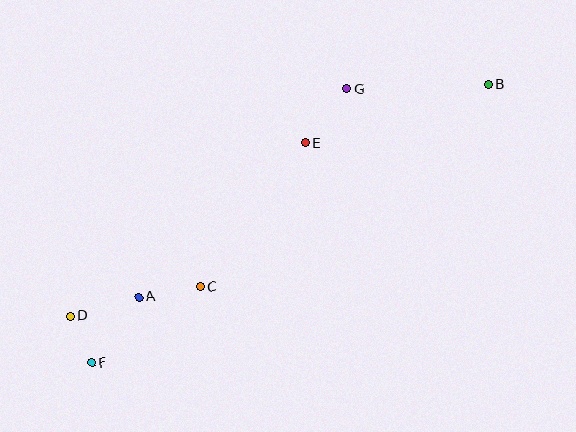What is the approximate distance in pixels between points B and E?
The distance between B and E is approximately 192 pixels.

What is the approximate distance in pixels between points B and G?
The distance between B and G is approximately 141 pixels.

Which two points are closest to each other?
Points D and F are closest to each other.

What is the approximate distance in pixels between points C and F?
The distance between C and F is approximately 133 pixels.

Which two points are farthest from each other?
Points B and F are farthest from each other.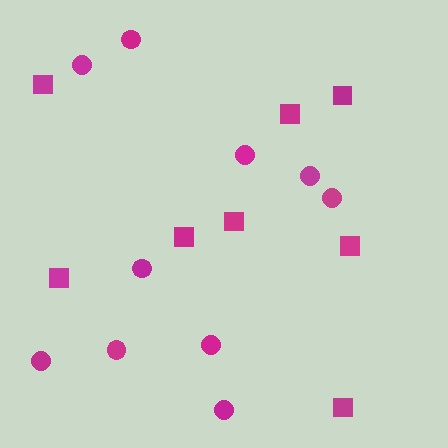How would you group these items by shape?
There are 2 groups: one group of circles (10) and one group of squares (8).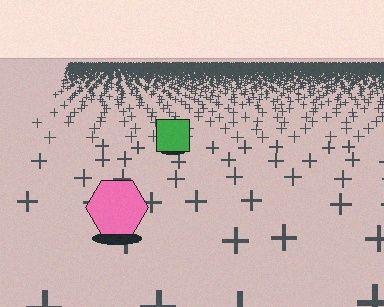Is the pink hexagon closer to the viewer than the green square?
Yes. The pink hexagon is closer — you can tell from the texture gradient: the ground texture is coarser near it.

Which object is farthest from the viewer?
The green square is farthest from the viewer. It appears smaller and the ground texture around it is denser.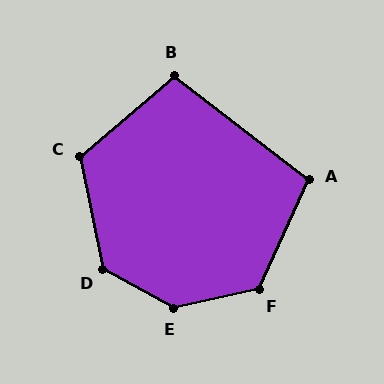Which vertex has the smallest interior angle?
B, at approximately 102 degrees.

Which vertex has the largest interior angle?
E, at approximately 138 degrees.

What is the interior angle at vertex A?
Approximately 103 degrees (obtuse).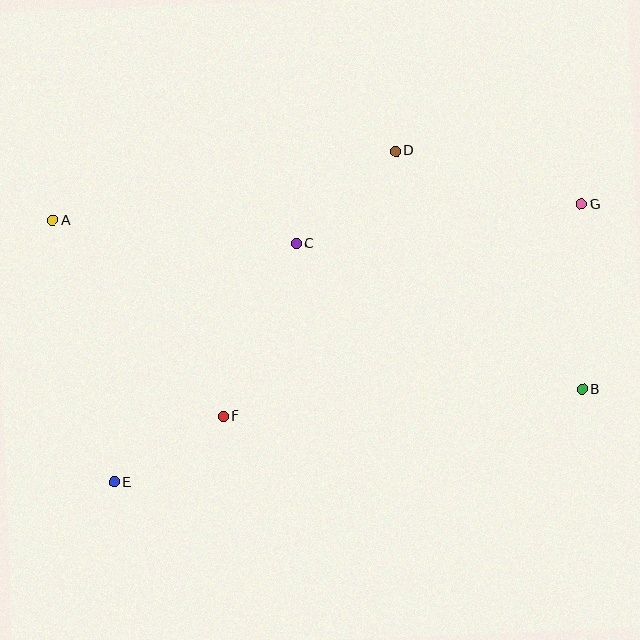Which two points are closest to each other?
Points E and F are closest to each other.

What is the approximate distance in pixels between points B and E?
The distance between B and E is approximately 477 pixels.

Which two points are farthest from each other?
Points A and B are farthest from each other.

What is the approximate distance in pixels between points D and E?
The distance between D and E is approximately 434 pixels.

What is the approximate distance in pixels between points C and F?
The distance between C and F is approximately 187 pixels.